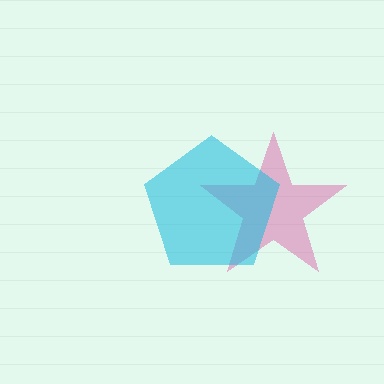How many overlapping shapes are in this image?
There are 2 overlapping shapes in the image.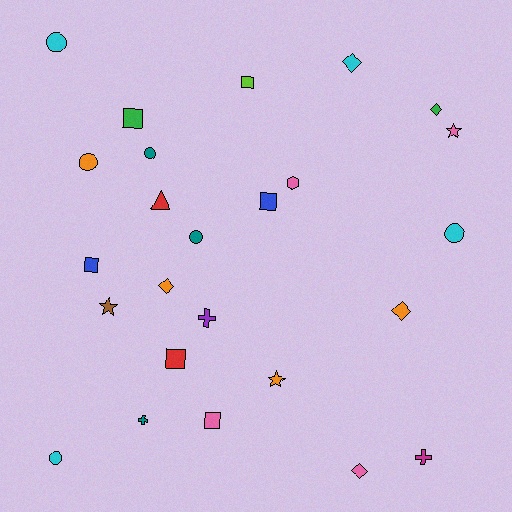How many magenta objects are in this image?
There is 1 magenta object.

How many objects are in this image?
There are 25 objects.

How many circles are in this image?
There are 6 circles.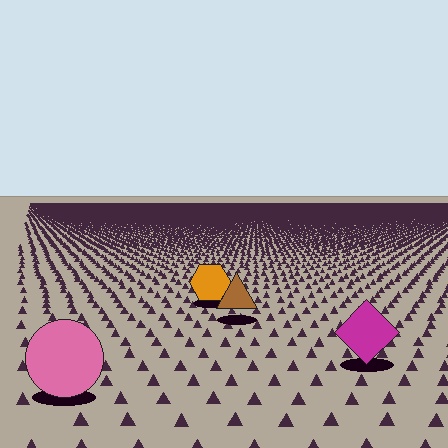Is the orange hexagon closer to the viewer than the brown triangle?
No. The brown triangle is closer — you can tell from the texture gradient: the ground texture is coarser near it.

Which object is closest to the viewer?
The pink circle is closest. The texture marks near it are larger and more spread out.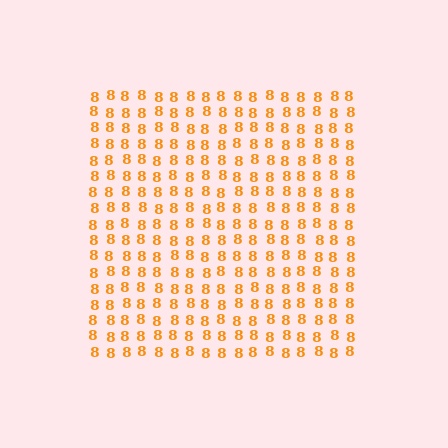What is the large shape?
The large shape is a square.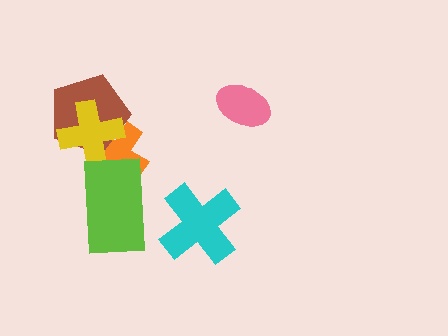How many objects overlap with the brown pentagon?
2 objects overlap with the brown pentagon.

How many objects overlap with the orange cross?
3 objects overlap with the orange cross.